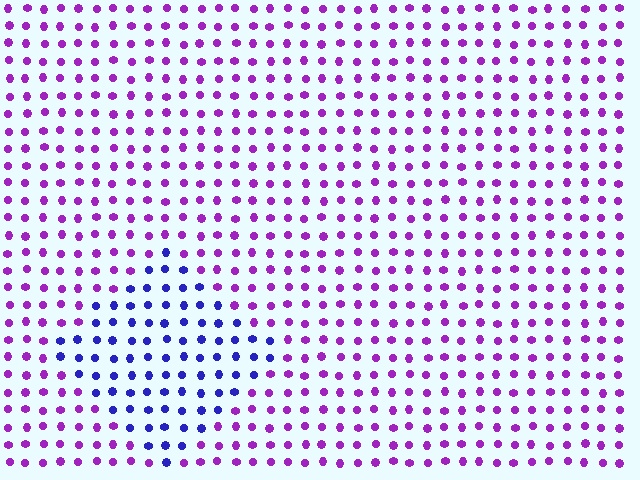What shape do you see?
I see a diamond.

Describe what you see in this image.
The image is filled with small purple elements in a uniform arrangement. A diamond-shaped region is visible where the elements are tinted to a slightly different hue, forming a subtle color boundary.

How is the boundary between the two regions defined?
The boundary is defined purely by a slight shift in hue (about 47 degrees). Spacing, size, and orientation are identical on both sides.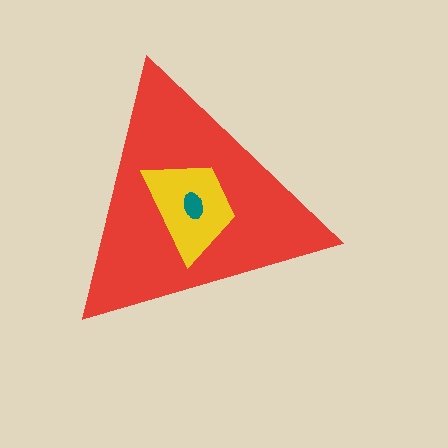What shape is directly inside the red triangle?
The yellow trapezoid.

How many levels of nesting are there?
3.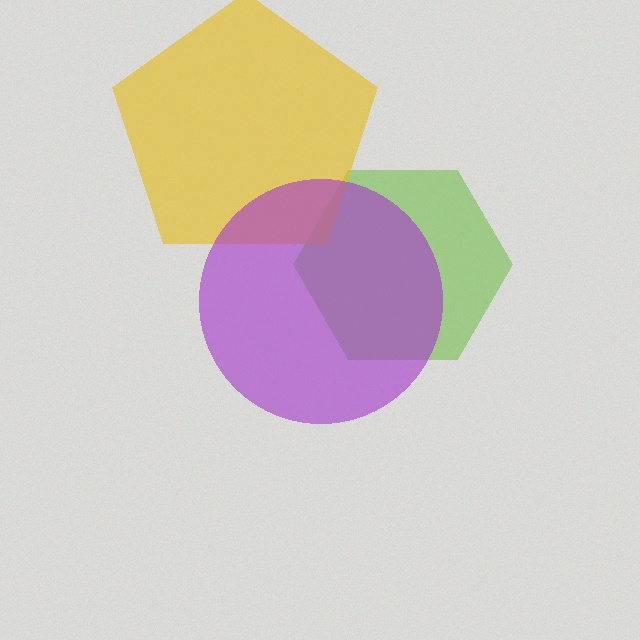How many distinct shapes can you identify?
There are 3 distinct shapes: a lime hexagon, a yellow pentagon, a purple circle.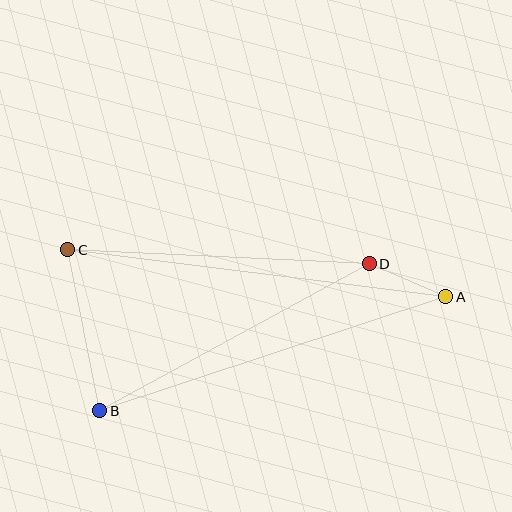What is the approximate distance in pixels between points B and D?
The distance between B and D is approximately 307 pixels.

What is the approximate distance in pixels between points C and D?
The distance between C and D is approximately 302 pixels.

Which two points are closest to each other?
Points A and D are closest to each other.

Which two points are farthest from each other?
Points A and C are farthest from each other.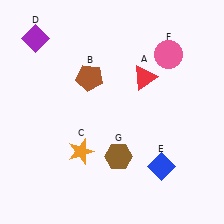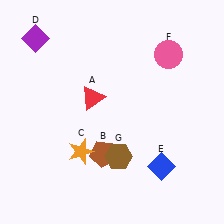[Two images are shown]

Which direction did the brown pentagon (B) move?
The brown pentagon (B) moved down.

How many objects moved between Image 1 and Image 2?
2 objects moved between the two images.